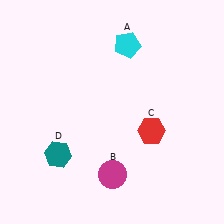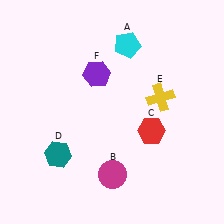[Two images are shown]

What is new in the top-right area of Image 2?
A yellow cross (E) was added in the top-right area of Image 2.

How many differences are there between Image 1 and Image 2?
There are 2 differences between the two images.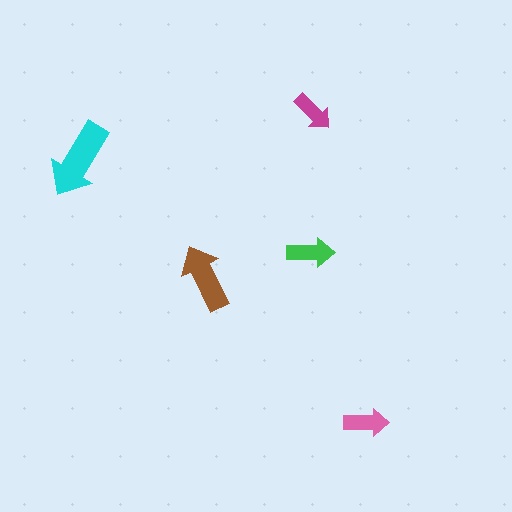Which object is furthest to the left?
The cyan arrow is leftmost.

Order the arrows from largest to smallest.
the cyan one, the brown one, the green one, the pink one, the magenta one.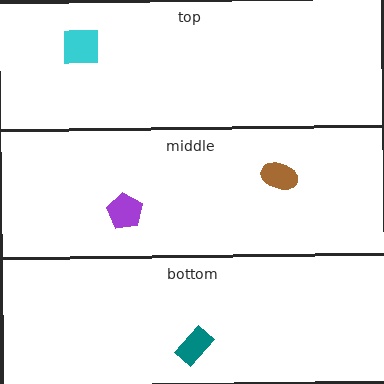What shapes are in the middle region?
The brown ellipse, the purple pentagon.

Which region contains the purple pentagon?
The middle region.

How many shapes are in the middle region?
2.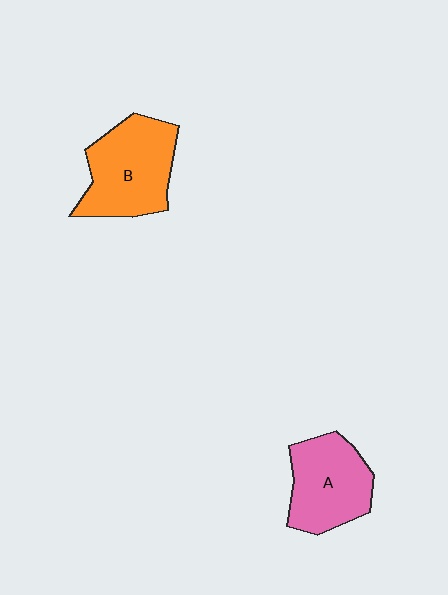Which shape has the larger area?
Shape B (orange).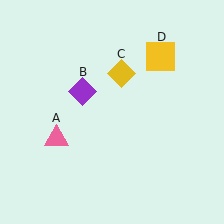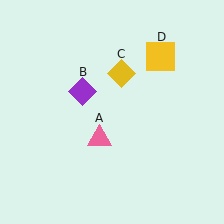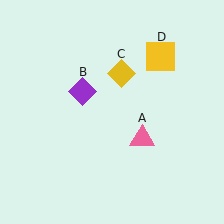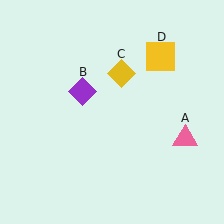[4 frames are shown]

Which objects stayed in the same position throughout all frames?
Purple diamond (object B) and yellow diamond (object C) and yellow square (object D) remained stationary.